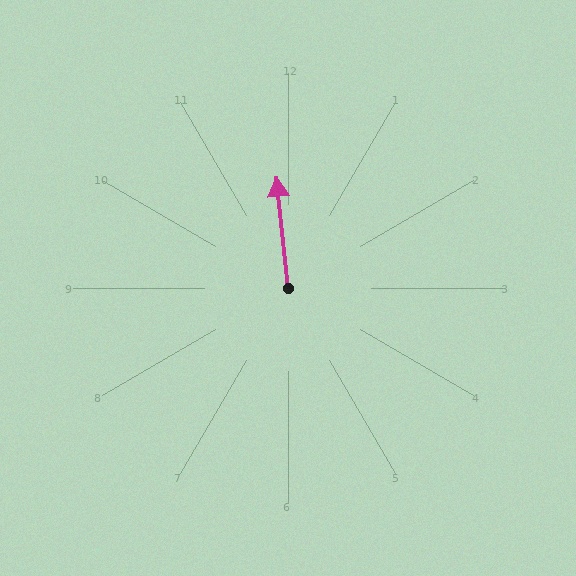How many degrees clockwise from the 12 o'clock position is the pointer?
Approximately 354 degrees.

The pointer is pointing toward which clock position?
Roughly 12 o'clock.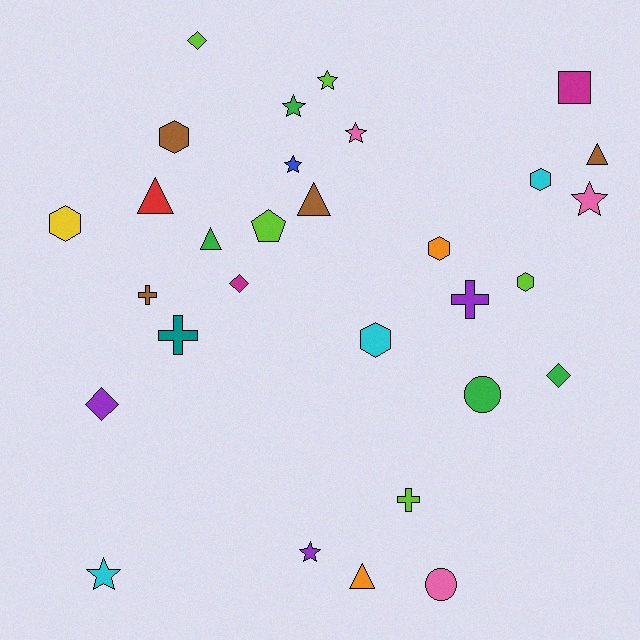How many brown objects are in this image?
There are 4 brown objects.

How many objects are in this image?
There are 30 objects.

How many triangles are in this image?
There are 5 triangles.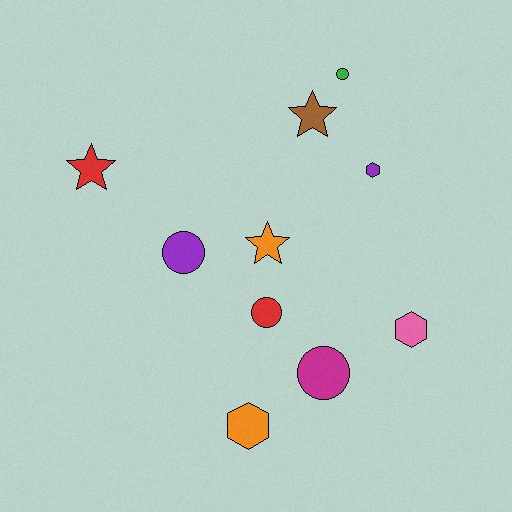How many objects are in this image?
There are 10 objects.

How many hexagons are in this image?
There are 3 hexagons.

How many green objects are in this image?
There is 1 green object.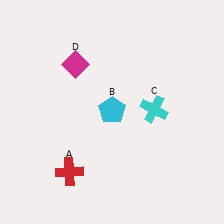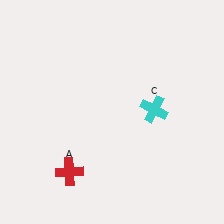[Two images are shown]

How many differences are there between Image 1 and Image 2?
There are 2 differences between the two images.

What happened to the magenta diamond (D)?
The magenta diamond (D) was removed in Image 2. It was in the top-left area of Image 1.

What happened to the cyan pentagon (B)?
The cyan pentagon (B) was removed in Image 2. It was in the top-right area of Image 1.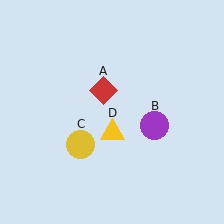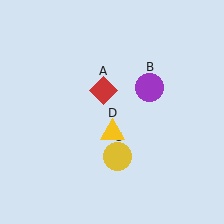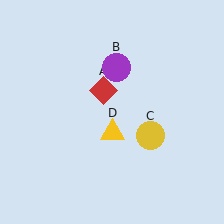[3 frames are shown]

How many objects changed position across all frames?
2 objects changed position: purple circle (object B), yellow circle (object C).